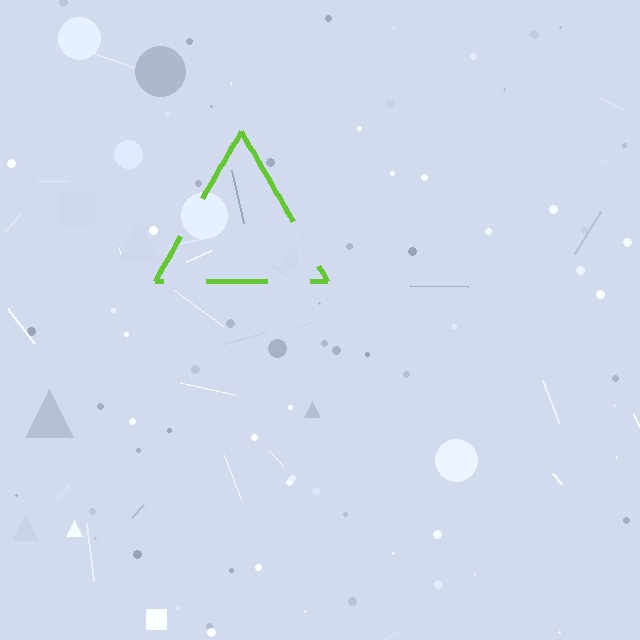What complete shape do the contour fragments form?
The contour fragments form a triangle.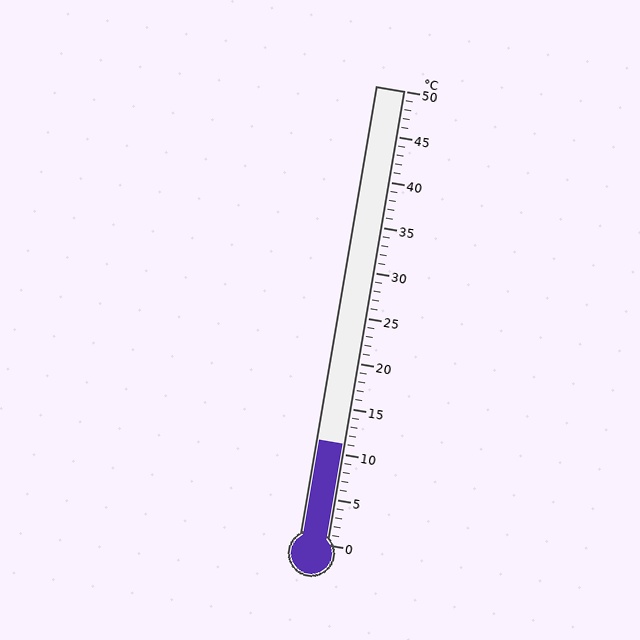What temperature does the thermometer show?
The thermometer shows approximately 11°C.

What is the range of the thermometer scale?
The thermometer scale ranges from 0°C to 50°C.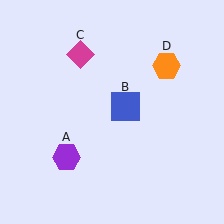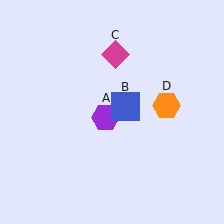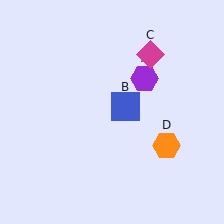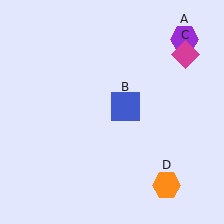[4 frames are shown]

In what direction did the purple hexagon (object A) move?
The purple hexagon (object A) moved up and to the right.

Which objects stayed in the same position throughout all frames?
Blue square (object B) remained stationary.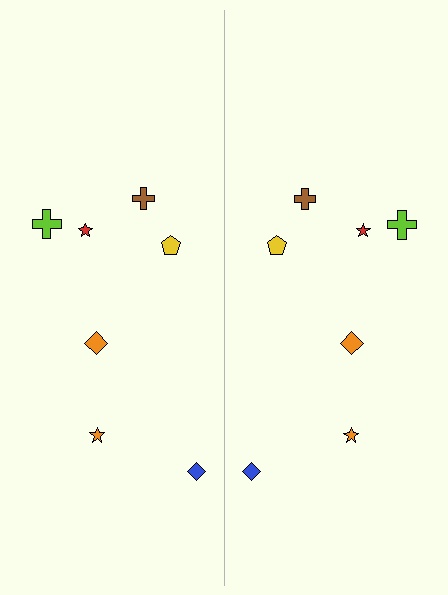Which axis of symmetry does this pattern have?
The pattern has a vertical axis of symmetry running through the center of the image.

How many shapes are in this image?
There are 14 shapes in this image.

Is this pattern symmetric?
Yes, this pattern has bilateral (reflection) symmetry.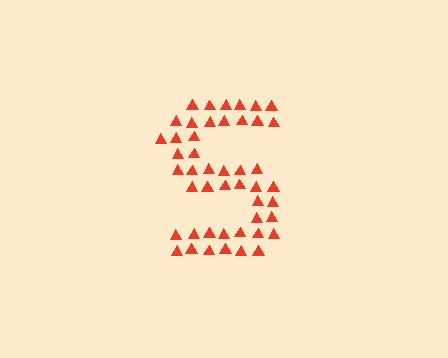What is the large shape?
The large shape is the letter S.